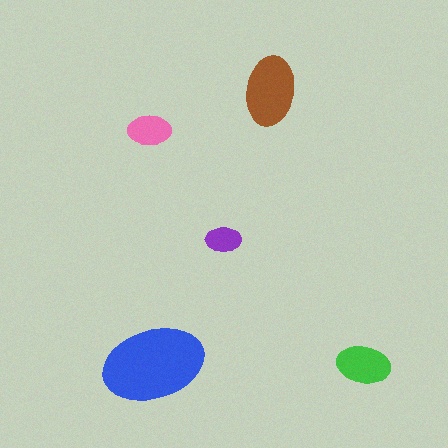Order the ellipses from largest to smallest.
the blue one, the brown one, the green one, the pink one, the purple one.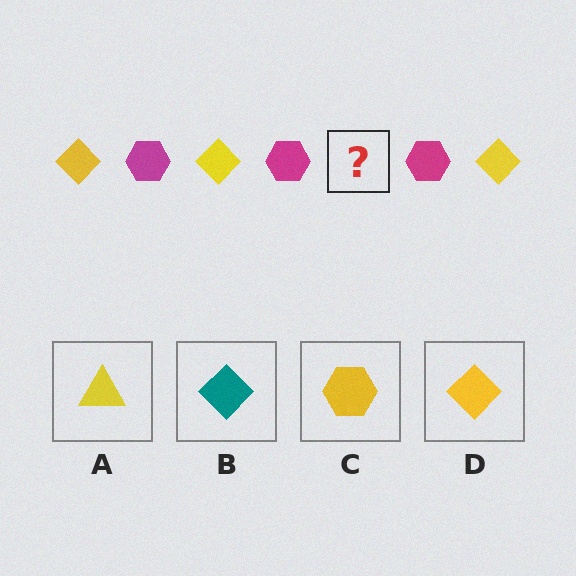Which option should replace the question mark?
Option D.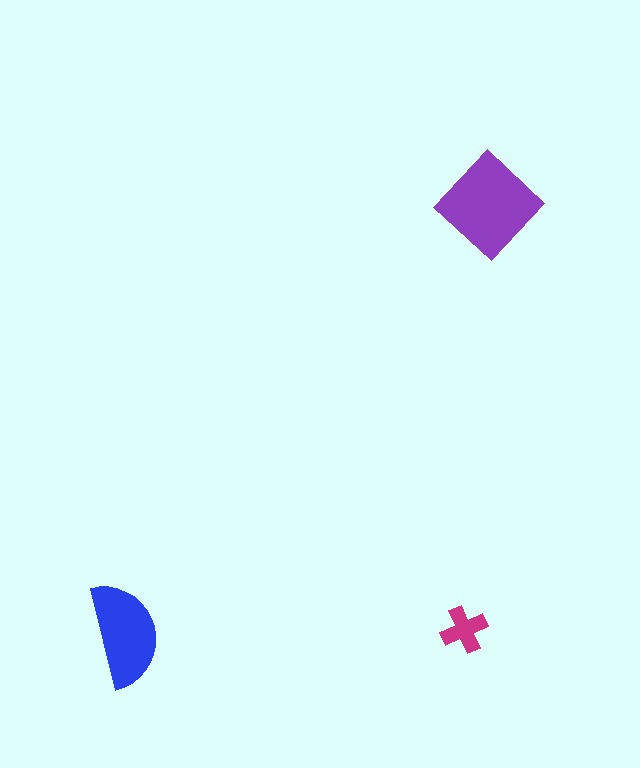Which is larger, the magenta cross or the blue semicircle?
The blue semicircle.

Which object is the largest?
The purple diamond.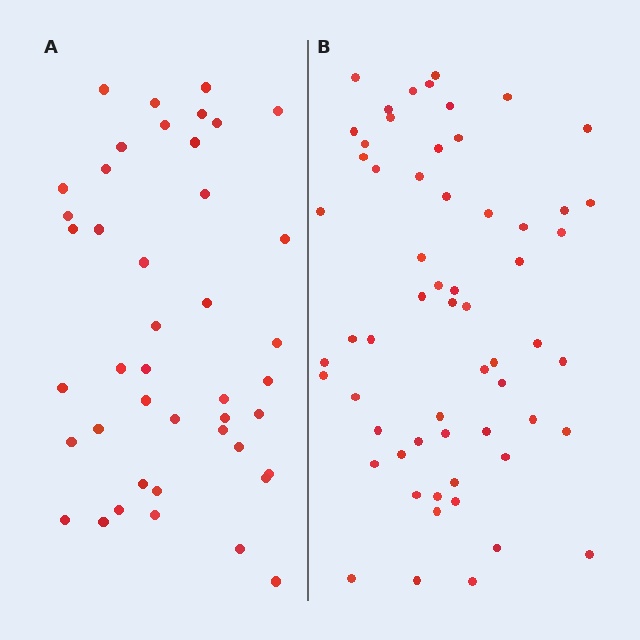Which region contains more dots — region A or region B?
Region B (the right region) has more dots.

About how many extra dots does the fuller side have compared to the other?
Region B has approximately 15 more dots than region A.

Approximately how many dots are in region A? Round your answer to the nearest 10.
About 40 dots. (The exact count is 43, which rounds to 40.)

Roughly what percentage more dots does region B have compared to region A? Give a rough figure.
About 40% more.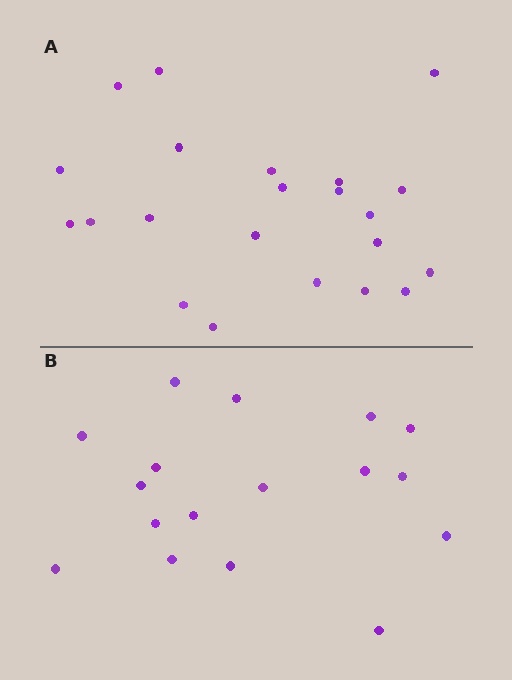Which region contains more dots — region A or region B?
Region A (the top region) has more dots.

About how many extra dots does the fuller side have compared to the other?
Region A has about 5 more dots than region B.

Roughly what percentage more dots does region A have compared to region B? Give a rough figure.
About 30% more.